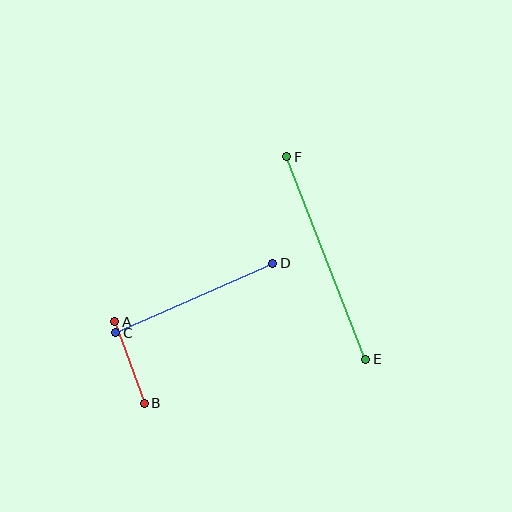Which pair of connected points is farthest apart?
Points E and F are farthest apart.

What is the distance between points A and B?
The distance is approximately 87 pixels.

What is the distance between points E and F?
The distance is approximately 217 pixels.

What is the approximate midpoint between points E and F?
The midpoint is at approximately (326, 258) pixels.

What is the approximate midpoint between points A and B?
The midpoint is at approximately (129, 363) pixels.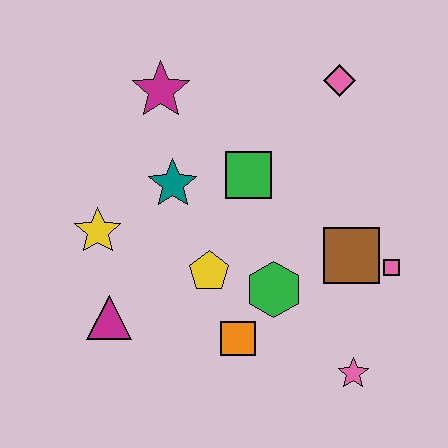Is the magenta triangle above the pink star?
Yes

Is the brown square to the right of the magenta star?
Yes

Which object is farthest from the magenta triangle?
The pink diamond is farthest from the magenta triangle.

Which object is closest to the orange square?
The green hexagon is closest to the orange square.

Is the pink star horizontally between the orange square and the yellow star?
No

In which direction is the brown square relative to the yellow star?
The brown square is to the right of the yellow star.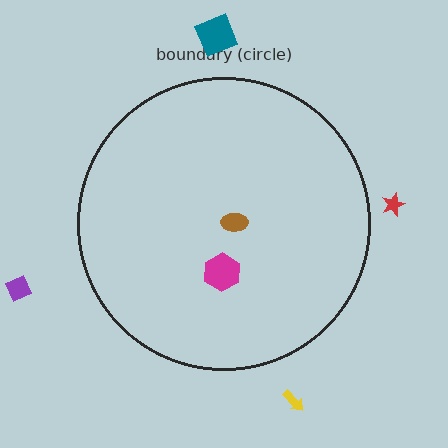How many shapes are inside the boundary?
2 inside, 4 outside.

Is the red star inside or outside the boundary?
Outside.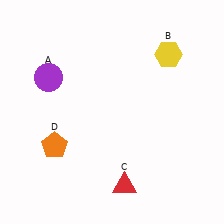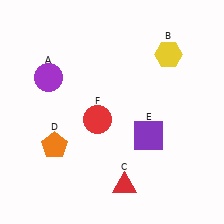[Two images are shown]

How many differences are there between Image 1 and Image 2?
There are 2 differences between the two images.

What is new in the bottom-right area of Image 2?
A purple square (E) was added in the bottom-right area of Image 2.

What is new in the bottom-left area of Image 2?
A red circle (F) was added in the bottom-left area of Image 2.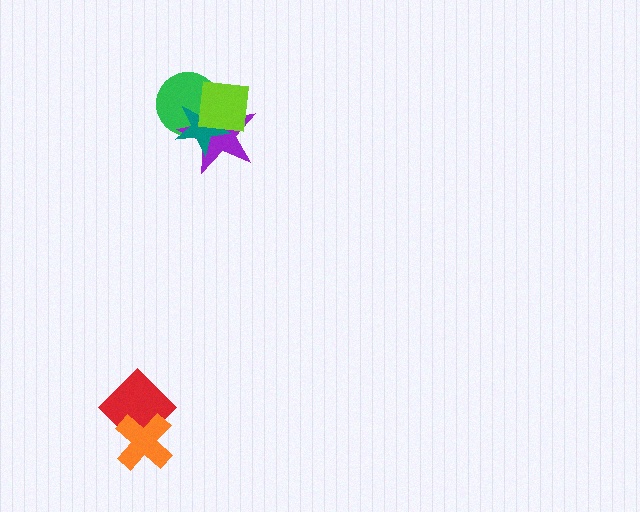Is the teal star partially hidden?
Yes, it is partially covered by another shape.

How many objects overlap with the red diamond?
1 object overlaps with the red diamond.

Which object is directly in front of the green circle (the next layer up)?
The purple star is directly in front of the green circle.